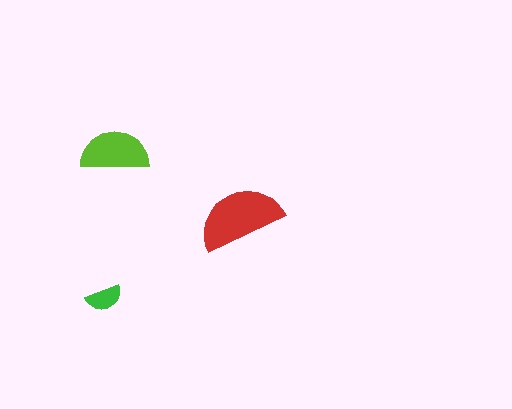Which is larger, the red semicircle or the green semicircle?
The red one.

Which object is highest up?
The lime semicircle is topmost.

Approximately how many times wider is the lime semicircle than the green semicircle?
About 2 times wider.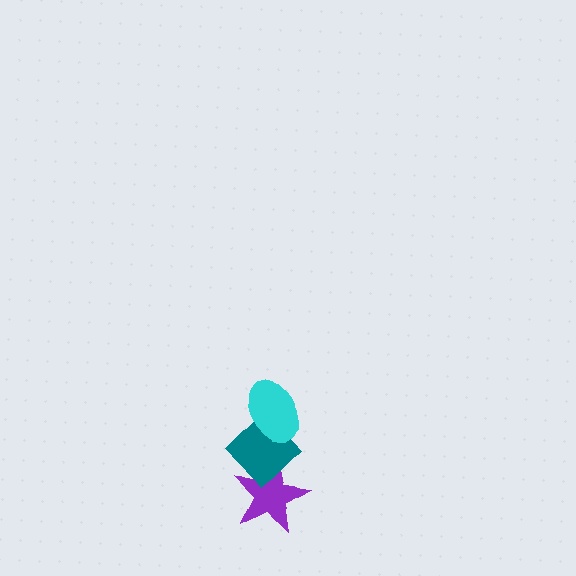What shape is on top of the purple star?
The teal diamond is on top of the purple star.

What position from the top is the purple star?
The purple star is 3rd from the top.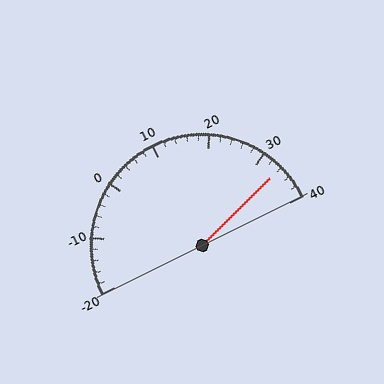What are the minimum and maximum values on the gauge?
The gauge ranges from -20 to 40.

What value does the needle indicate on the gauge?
The needle indicates approximately 34.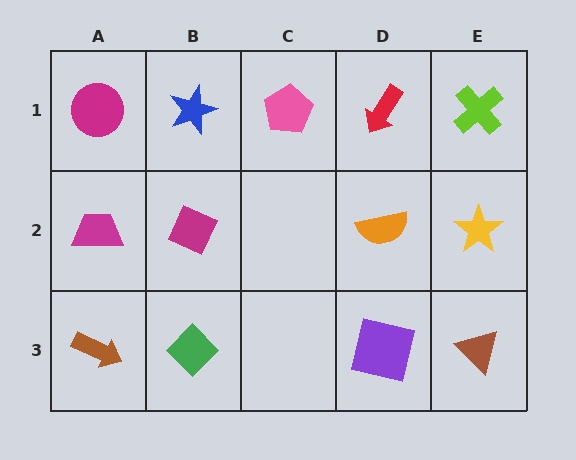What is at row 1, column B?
A blue star.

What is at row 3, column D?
A purple square.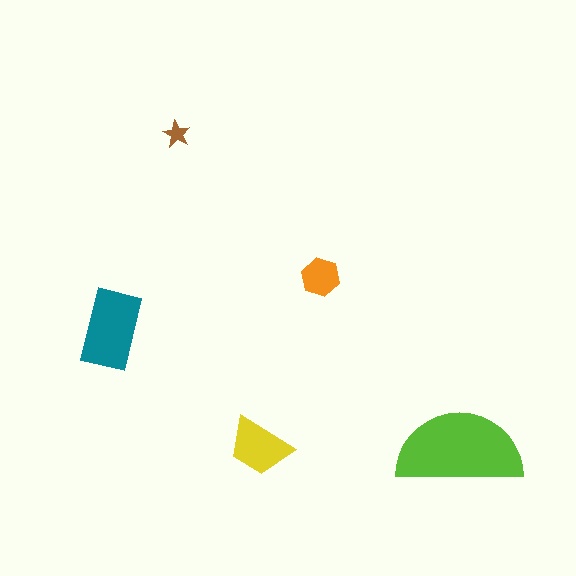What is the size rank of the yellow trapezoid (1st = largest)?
3rd.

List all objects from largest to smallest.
The lime semicircle, the teal rectangle, the yellow trapezoid, the orange hexagon, the brown star.